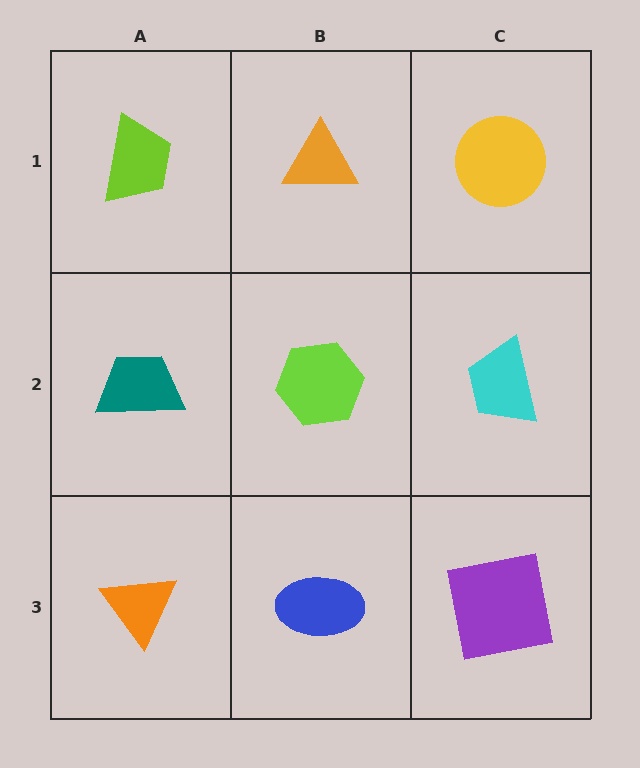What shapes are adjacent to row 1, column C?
A cyan trapezoid (row 2, column C), an orange triangle (row 1, column B).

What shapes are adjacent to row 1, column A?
A teal trapezoid (row 2, column A), an orange triangle (row 1, column B).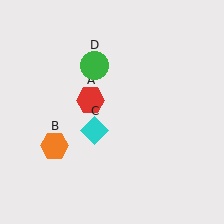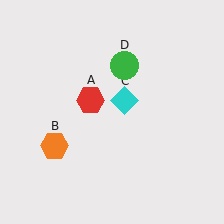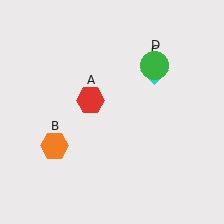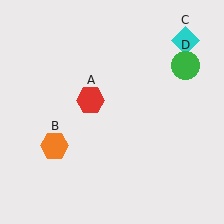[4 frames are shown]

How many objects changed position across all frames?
2 objects changed position: cyan diamond (object C), green circle (object D).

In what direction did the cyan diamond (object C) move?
The cyan diamond (object C) moved up and to the right.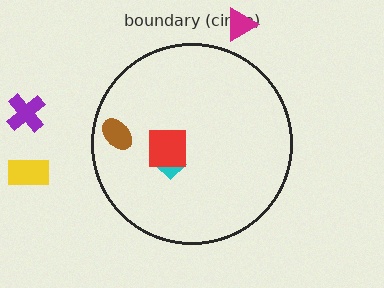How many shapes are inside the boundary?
3 inside, 3 outside.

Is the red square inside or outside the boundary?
Inside.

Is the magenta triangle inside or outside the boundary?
Outside.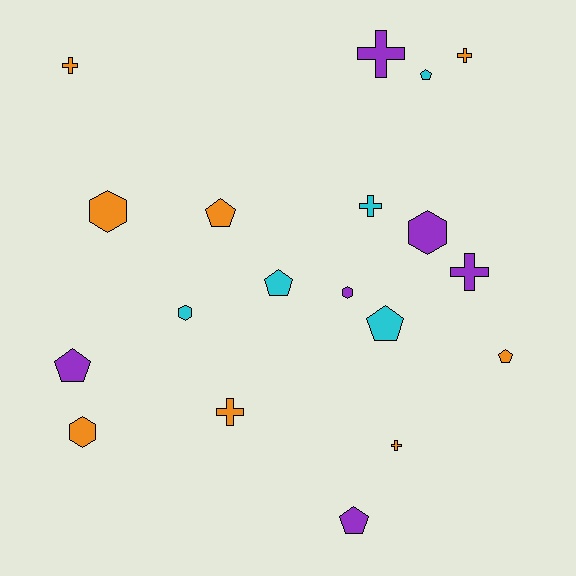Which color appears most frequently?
Orange, with 8 objects.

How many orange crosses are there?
There are 4 orange crosses.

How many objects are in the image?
There are 19 objects.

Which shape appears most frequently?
Pentagon, with 7 objects.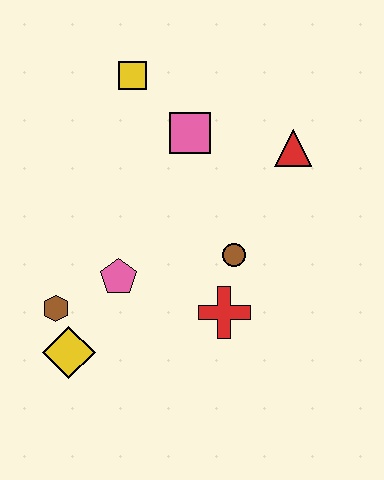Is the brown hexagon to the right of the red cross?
No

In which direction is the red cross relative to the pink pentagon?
The red cross is to the right of the pink pentagon.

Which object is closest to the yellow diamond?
The brown hexagon is closest to the yellow diamond.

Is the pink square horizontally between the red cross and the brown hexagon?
Yes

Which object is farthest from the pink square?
The yellow diamond is farthest from the pink square.